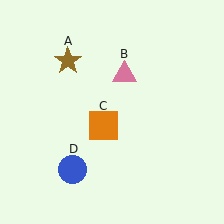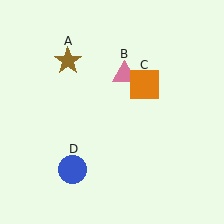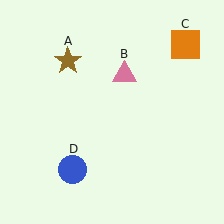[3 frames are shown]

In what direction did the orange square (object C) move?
The orange square (object C) moved up and to the right.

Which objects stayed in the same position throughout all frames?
Brown star (object A) and pink triangle (object B) and blue circle (object D) remained stationary.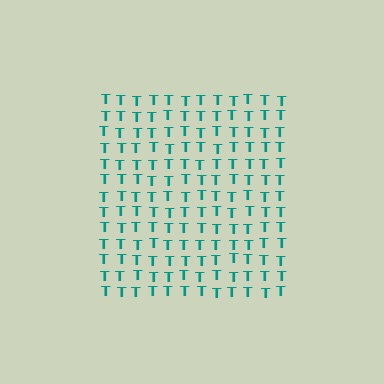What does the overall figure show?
The overall figure shows a square.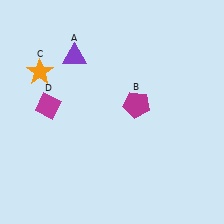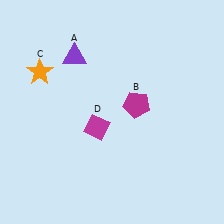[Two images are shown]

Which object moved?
The magenta diamond (D) moved right.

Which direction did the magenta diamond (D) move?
The magenta diamond (D) moved right.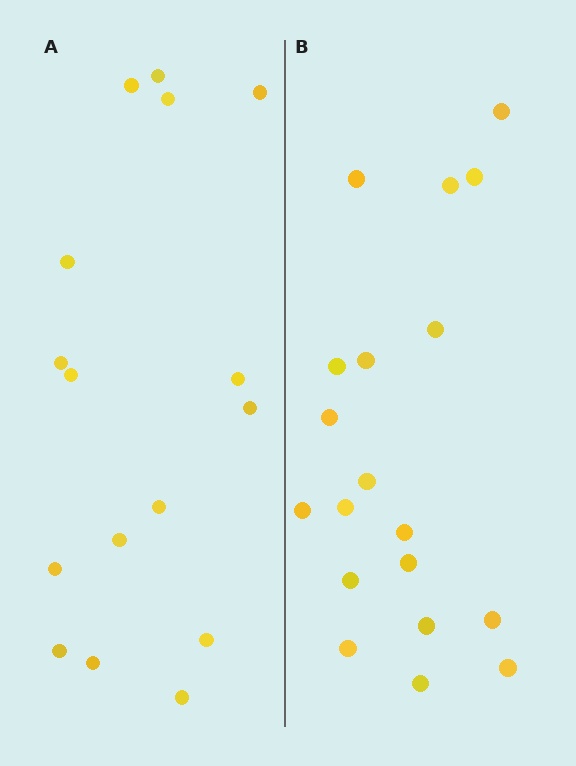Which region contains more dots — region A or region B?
Region B (the right region) has more dots.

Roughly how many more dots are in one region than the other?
Region B has just a few more — roughly 2 or 3 more dots than region A.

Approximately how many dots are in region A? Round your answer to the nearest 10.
About 20 dots. (The exact count is 16, which rounds to 20.)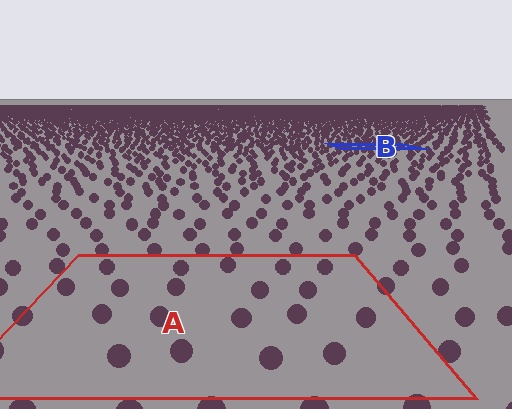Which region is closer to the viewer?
Region A is closer. The texture elements there are larger and more spread out.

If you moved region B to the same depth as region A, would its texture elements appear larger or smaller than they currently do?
They would appear larger. At a closer depth, the same texture elements are projected at a bigger on-screen size.